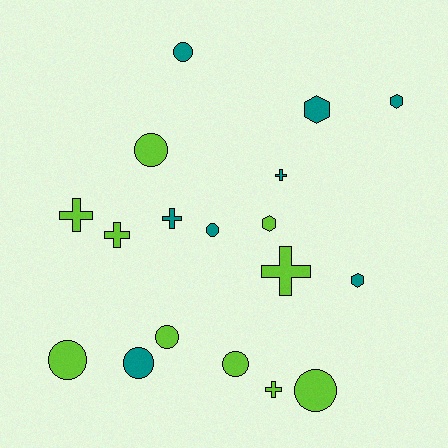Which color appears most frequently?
Lime, with 10 objects.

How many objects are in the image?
There are 18 objects.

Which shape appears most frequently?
Circle, with 8 objects.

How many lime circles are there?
There are 5 lime circles.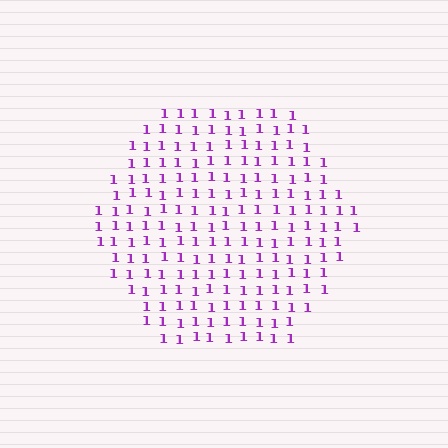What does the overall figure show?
The overall figure shows a hexagon.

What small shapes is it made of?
It is made of small digit 1's.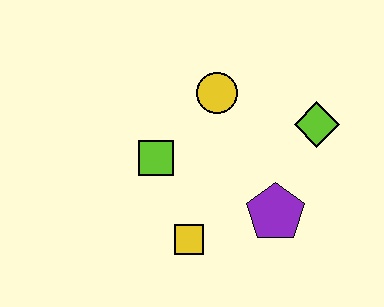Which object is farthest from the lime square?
The lime diamond is farthest from the lime square.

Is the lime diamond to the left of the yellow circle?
No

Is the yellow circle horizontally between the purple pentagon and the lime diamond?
No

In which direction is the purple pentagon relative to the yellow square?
The purple pentagon is to the right of the yellow square.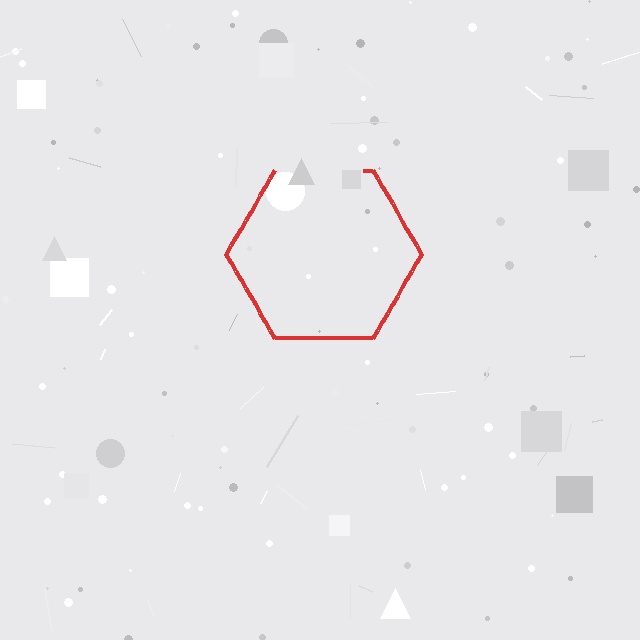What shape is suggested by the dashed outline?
The dashed outline suggests a hexagon.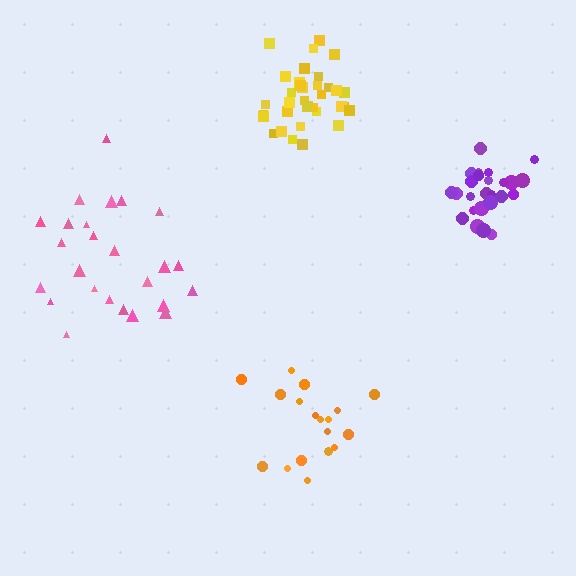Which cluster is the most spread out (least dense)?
Pink.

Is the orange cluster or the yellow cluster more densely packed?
Yellow.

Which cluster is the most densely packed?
Yellow.